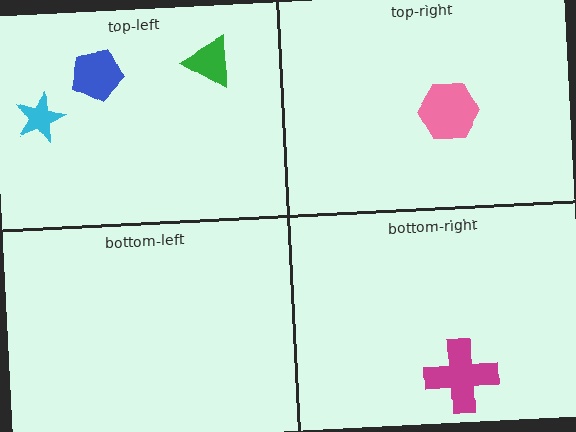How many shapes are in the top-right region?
1.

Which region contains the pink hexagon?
The top-right region.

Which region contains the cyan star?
The top-left region.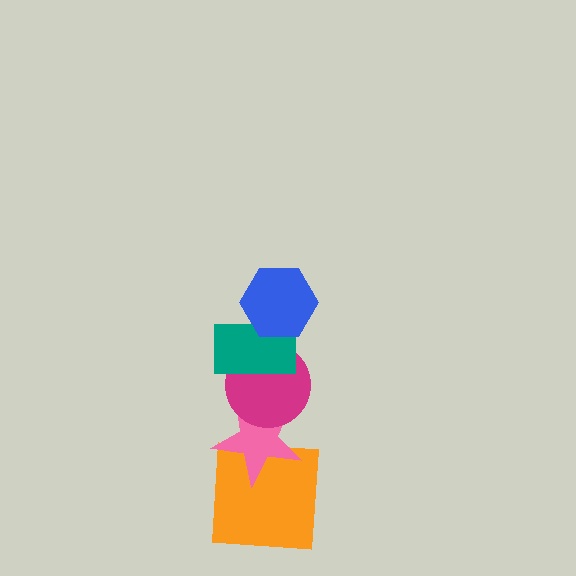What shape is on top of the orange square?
The pink star is on top of the orange square.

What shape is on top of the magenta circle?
The teal rectangle is on top of the magenta circle.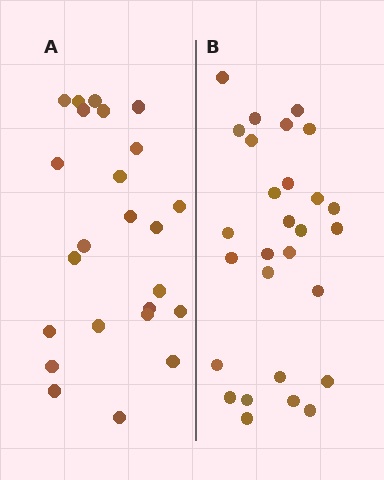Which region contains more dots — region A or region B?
Region B (the right region) has more dots.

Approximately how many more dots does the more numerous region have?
Region B has about 4 more dots than region A.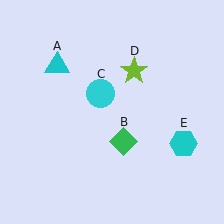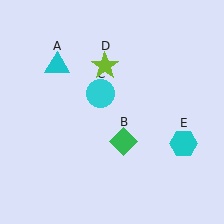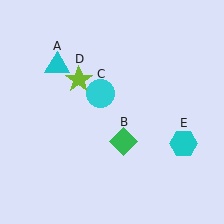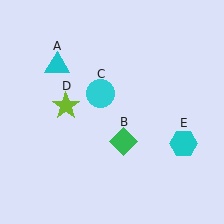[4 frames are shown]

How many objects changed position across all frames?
1 object changed position: lime star (object D).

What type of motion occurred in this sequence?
The lime star (object D) rotated counterclockwise around the center of the scene.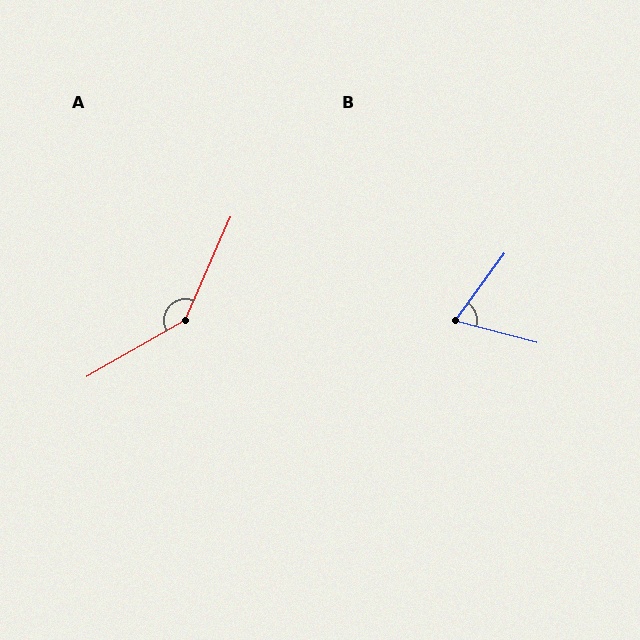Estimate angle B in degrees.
Approximately 68 degrees.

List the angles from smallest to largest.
B (68°), A (144°).